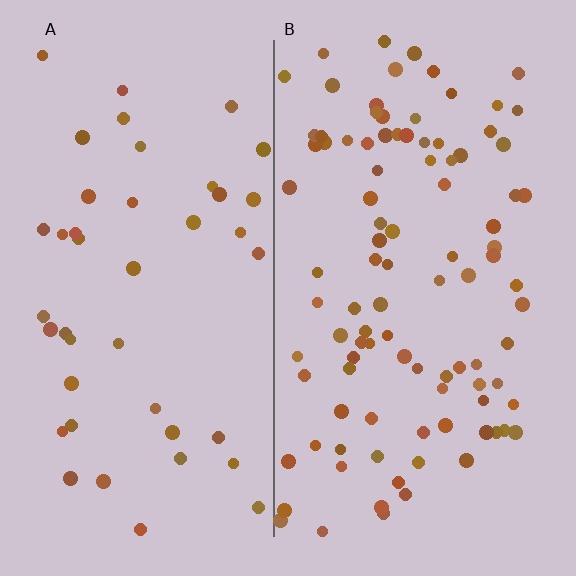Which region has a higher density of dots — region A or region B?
B (the right).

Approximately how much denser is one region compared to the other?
Approximately 2.3× — region B over region A.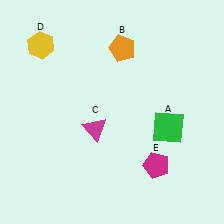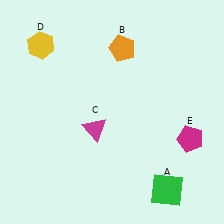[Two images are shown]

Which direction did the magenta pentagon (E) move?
The magenta pentagon (E) moved right.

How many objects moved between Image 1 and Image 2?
2 objects moved between the two images.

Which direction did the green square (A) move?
The green square (A) moved down.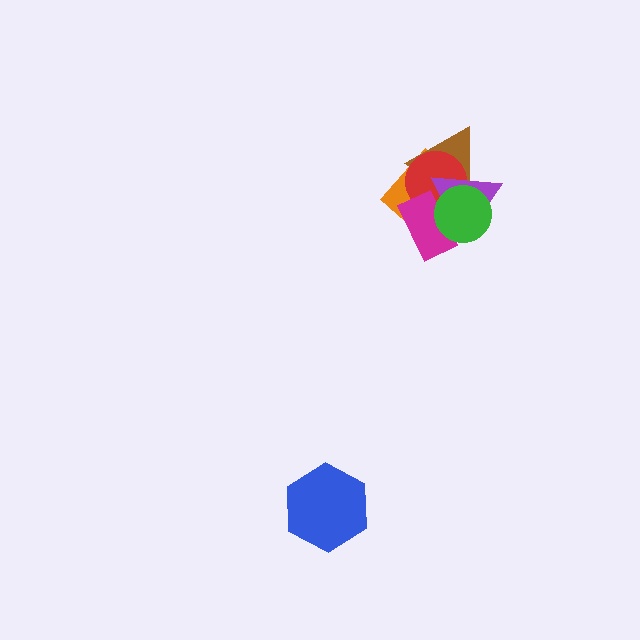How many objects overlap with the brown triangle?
5 objects overlap with the brown triangle.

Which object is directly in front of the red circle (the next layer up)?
The purple triangle is directly in front of the red circle.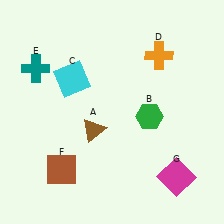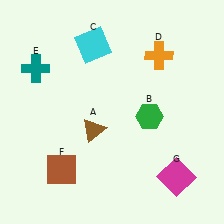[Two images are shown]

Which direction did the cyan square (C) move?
The cyan square (C) moved up.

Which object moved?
The cyan square (C) moved up.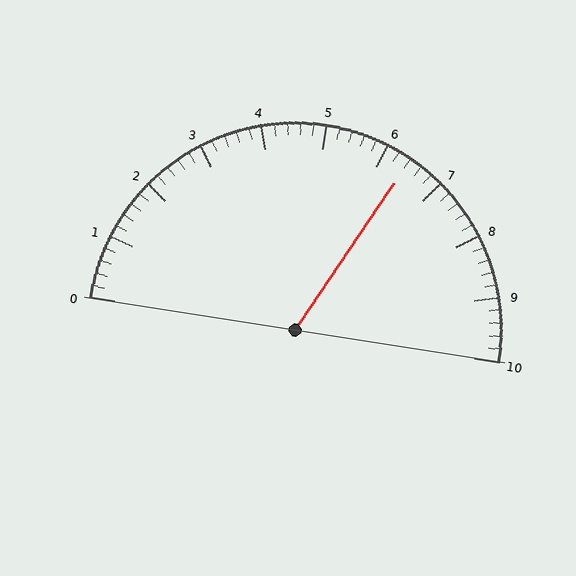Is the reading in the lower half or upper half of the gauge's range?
The reading is in the upper half of the range (0 to 10).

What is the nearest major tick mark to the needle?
The nearest major tick mark is 6.